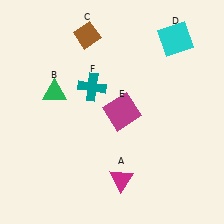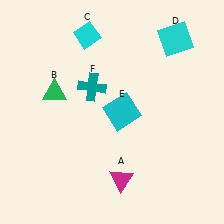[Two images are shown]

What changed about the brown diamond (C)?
In Image 1, C is brown. In Image 2, it changed to cyan.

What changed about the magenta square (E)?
In Image 1, E is magenta. In Image 2, it changed to cyan.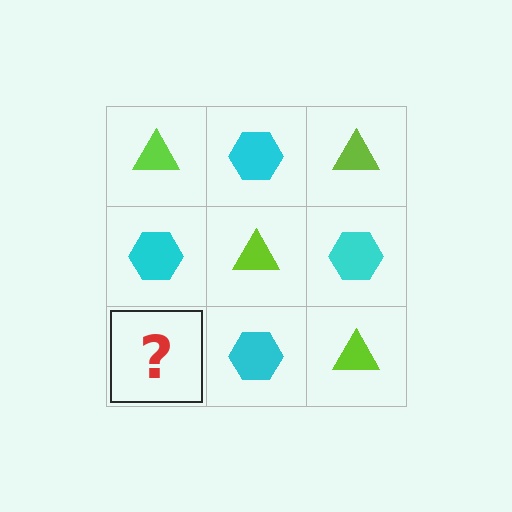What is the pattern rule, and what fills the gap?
The rule is that it alternates lime triangle and cyan hexagon in a checkerboard pattern. The gap should be filled with a lime triangle.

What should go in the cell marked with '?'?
The missing cell should contain a lime triangle.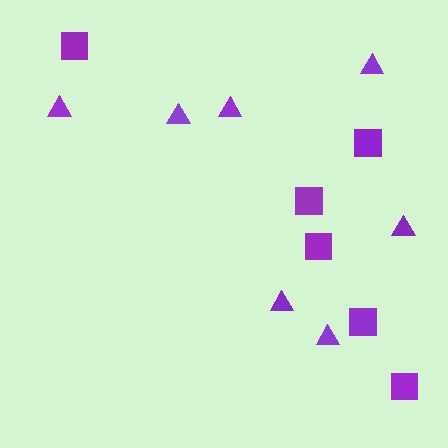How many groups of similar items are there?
There are 2 groups: one group of squares (6) and one group of triangles (7).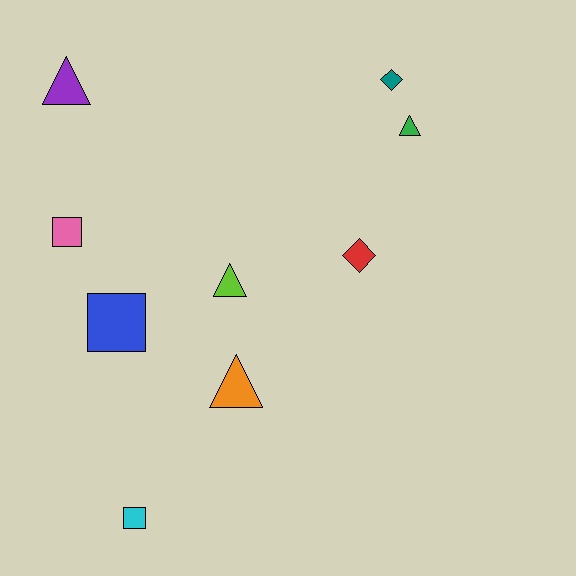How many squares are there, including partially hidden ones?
There are 3 squares.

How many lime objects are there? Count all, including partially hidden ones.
There is 1 lime object.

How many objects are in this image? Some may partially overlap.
There are 9 objects.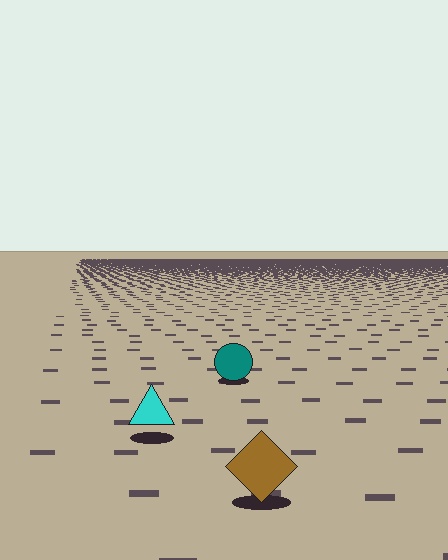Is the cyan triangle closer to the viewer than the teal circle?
Yes. The cyan triangle is closer — you can tell from the texture gradient: the ground texture is coarser near it.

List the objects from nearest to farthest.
From nearest to farthest: the brown diamond, the cyan triangle, the teal circle.